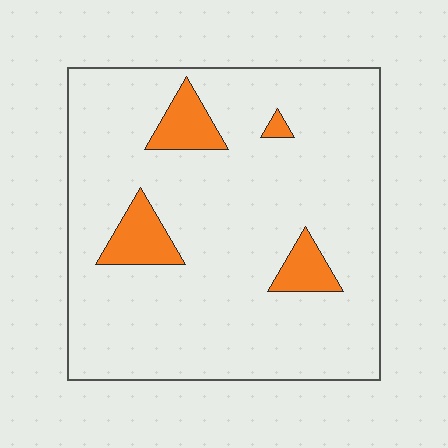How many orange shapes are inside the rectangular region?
4.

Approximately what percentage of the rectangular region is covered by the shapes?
Approximately 10%.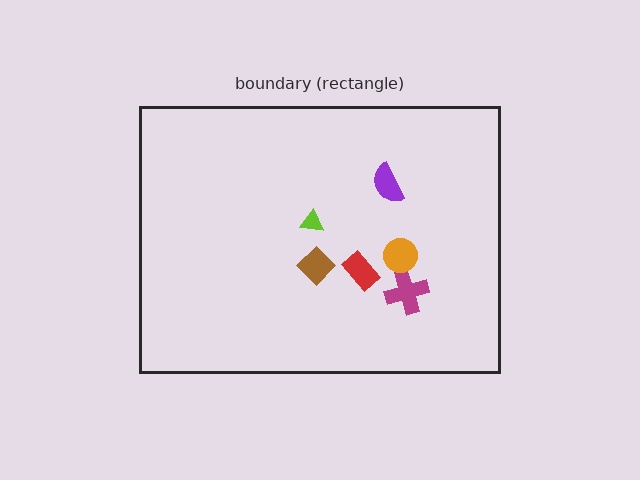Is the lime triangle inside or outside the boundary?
Inside.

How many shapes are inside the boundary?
6 inside, 0 outside.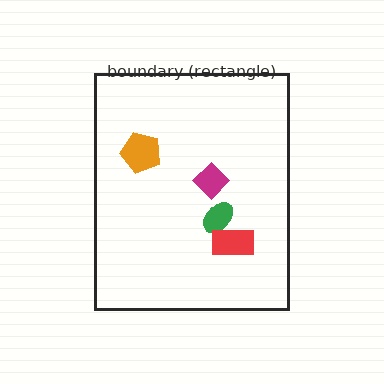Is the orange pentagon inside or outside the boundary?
Inside.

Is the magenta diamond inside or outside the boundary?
Inside.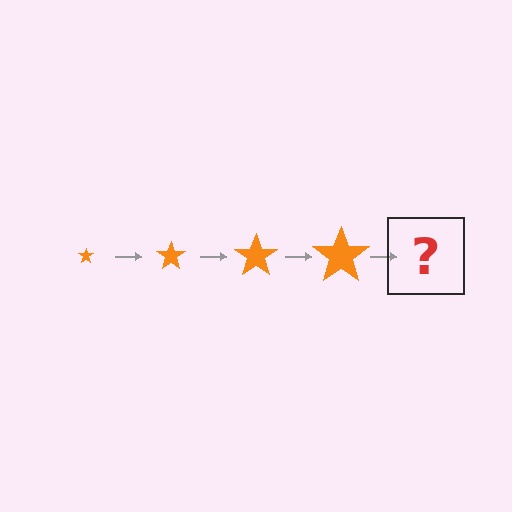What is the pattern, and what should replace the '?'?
The pattern is that the star gets progressively larger each step. The '?' should be an orange star, larger than the previous one.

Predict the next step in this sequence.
The next step is an orange star, larger than the previous one.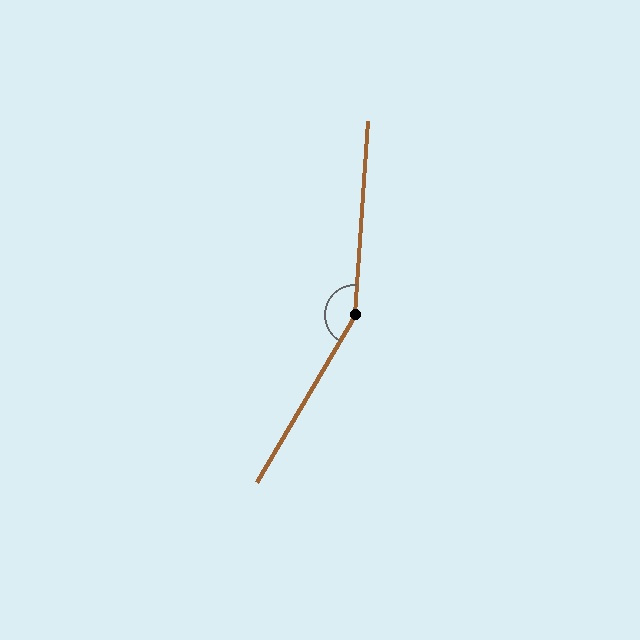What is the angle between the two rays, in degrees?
Approximately 153 degrees.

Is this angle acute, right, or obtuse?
It is obtuse.